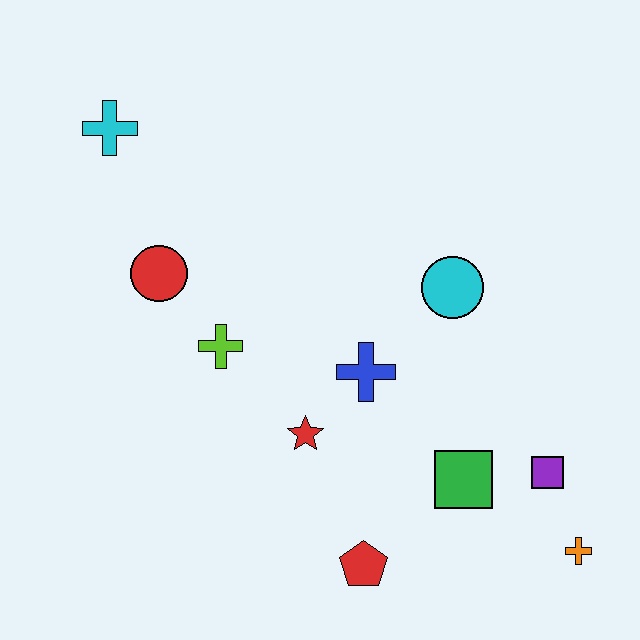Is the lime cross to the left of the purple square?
Yes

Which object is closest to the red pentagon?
The green square is closest to the red pentagon.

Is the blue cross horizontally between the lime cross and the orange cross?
Yes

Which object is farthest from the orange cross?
The cyan cross is farthest from the orange cross.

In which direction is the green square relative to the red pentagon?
The green square is to the right of the red pentagon.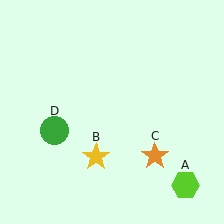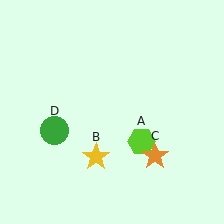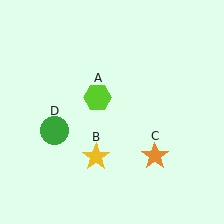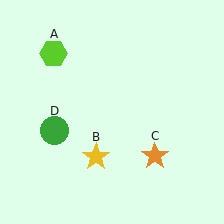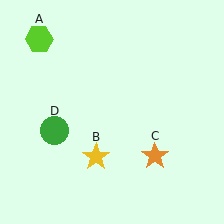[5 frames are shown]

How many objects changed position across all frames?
1 object changed position: lime hexagon (object A).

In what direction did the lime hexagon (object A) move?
The lime hexagon (object A) moved up and to the left.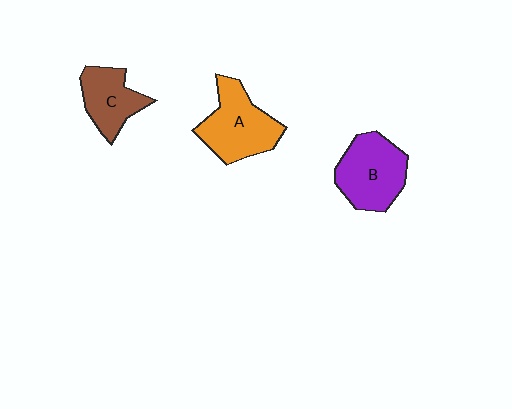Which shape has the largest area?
Shape A (orange).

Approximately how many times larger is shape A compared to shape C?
Approximately 1.4 times.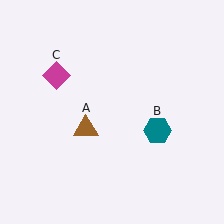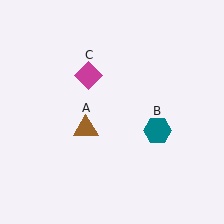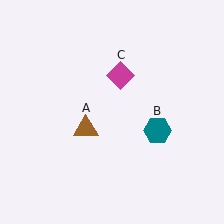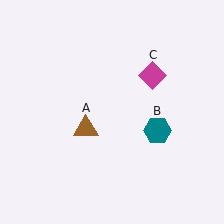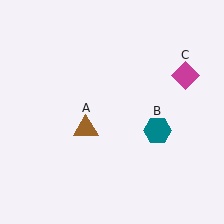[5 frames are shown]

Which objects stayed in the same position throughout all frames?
Brown triangle (object A) and teal hexagon (object B) remained stationary.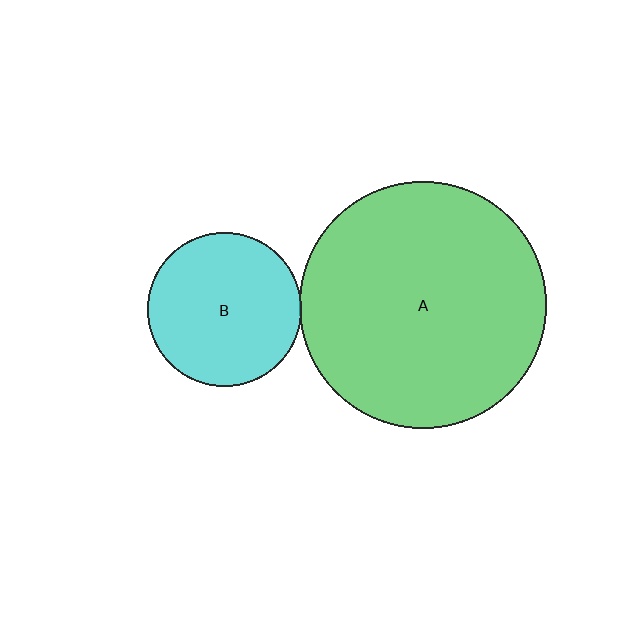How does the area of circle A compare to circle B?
Approximately 2.6 times.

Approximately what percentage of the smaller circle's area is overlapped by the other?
Approximately 5%.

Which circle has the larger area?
Circle A (green).